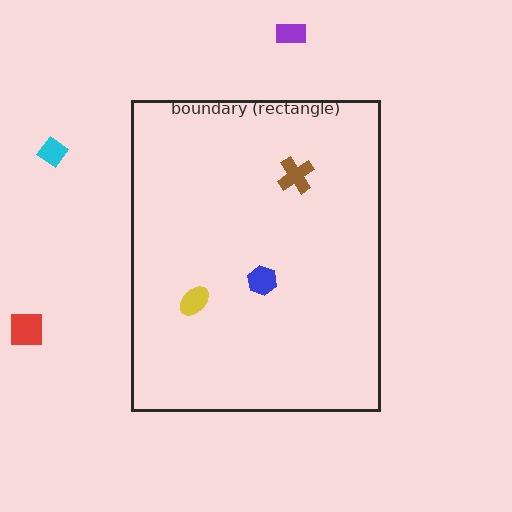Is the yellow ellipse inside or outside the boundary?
Inside.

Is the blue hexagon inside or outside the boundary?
Inside.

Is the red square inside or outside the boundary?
Outside.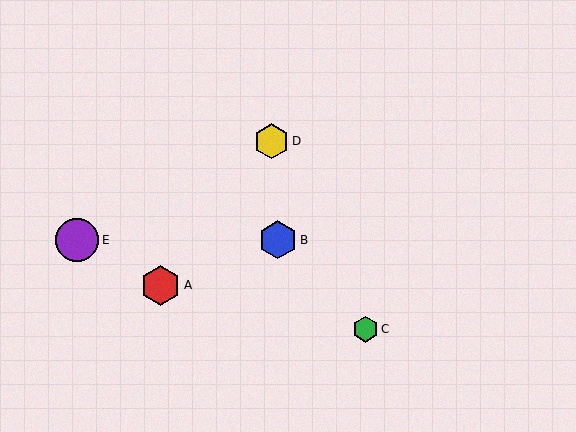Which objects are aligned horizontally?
Objects B, E are aligned horizontally.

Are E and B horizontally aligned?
Yes, both are at y≈240.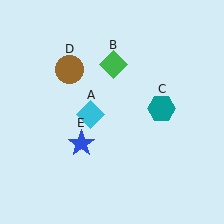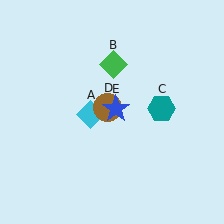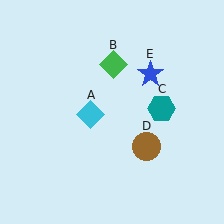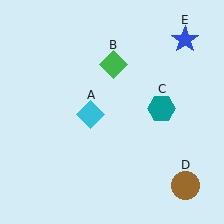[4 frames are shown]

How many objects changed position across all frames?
2 objects changed position: brown circle (object D), blue star (object E).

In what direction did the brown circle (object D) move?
The brown circle (object D) moved down and to the right.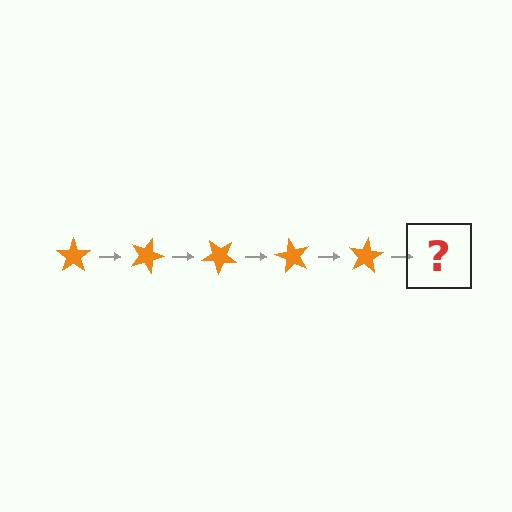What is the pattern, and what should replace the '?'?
The pattern is that the star rotates 20 degrees each step. The '?' should be an orange star rotated 100 degrees.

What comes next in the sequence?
The next element should be an orange star rotated 100 degrees.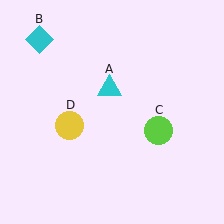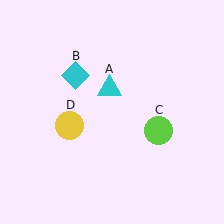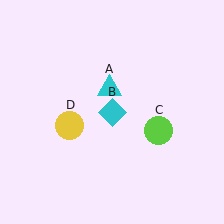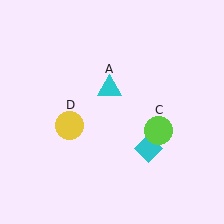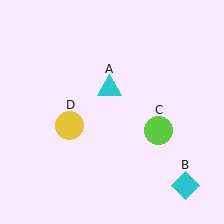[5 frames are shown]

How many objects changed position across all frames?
1 object changed position: cyan diamond (object B).